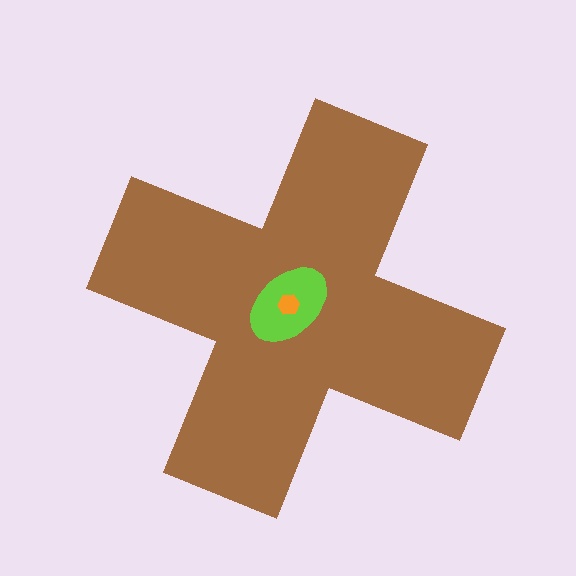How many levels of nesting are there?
3.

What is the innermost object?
The orange hexagon.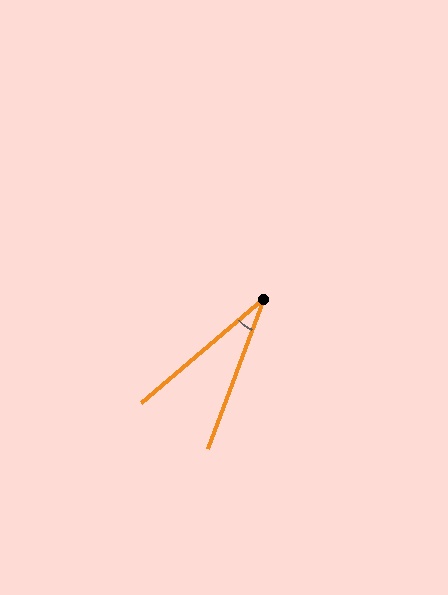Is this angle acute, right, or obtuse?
It is acute.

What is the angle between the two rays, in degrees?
Approximately 29 degrees.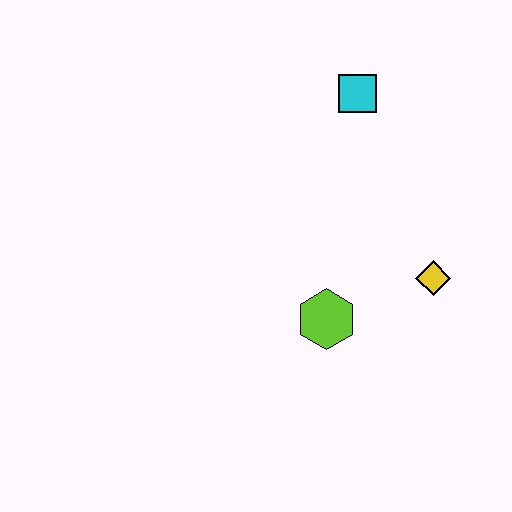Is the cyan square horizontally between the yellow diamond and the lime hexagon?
Yes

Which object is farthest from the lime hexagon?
The cyan square is farthest from the lime hexagon.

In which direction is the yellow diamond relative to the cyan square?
The yellow diamond is below the cyan square.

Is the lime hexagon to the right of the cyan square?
No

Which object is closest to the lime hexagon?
The yellow diamond is closest to the lime hexagon.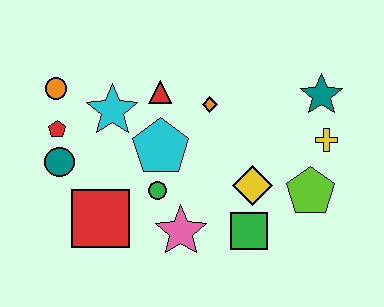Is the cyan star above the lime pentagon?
Yes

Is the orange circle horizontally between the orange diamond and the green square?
No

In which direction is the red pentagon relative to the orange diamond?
The red pentagon is to the left of the orange diamond.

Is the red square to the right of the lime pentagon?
No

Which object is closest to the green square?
The yellow diamond is closest to the green square.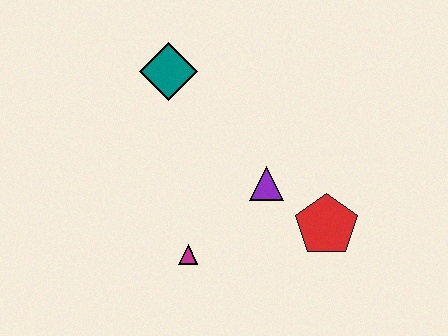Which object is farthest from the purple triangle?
The teal diamond is farthest from the purple triangle.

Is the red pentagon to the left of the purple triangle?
No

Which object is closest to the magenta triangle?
The purple triangle is closest to the magenta triangle.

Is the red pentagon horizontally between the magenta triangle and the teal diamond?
No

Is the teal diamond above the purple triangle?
Yes